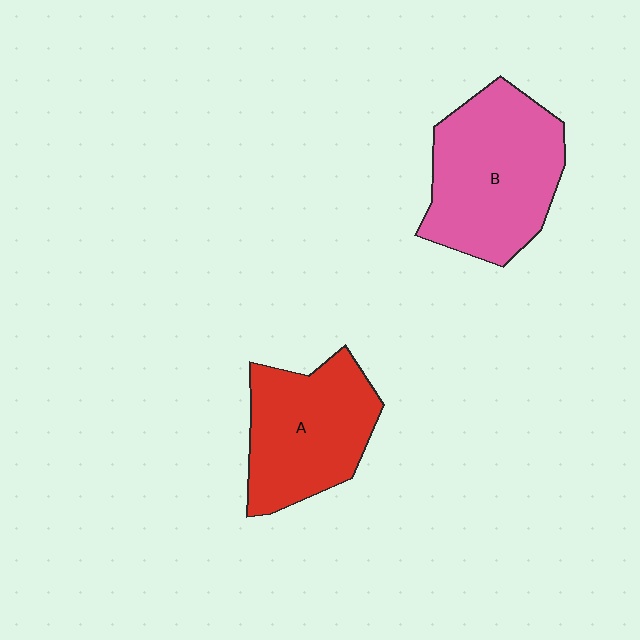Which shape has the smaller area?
Shape A (red).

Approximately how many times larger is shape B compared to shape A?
Approximately 1.2 times.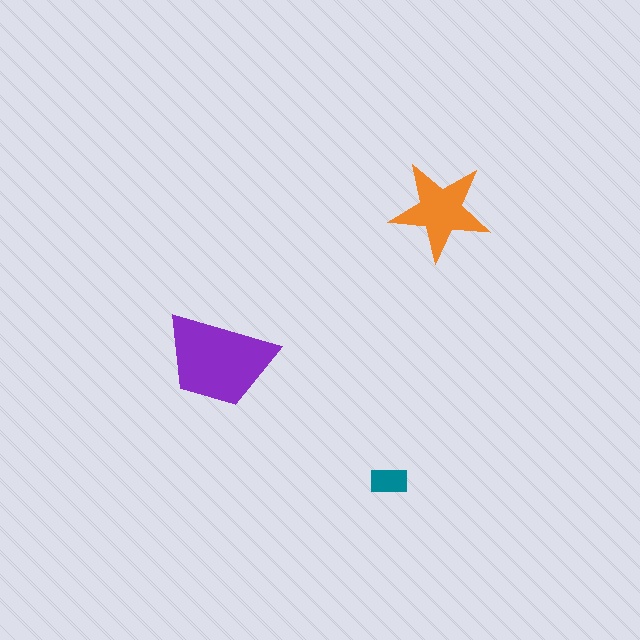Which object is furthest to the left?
The purple trapezoid is leftmost.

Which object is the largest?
The purple trapezoid.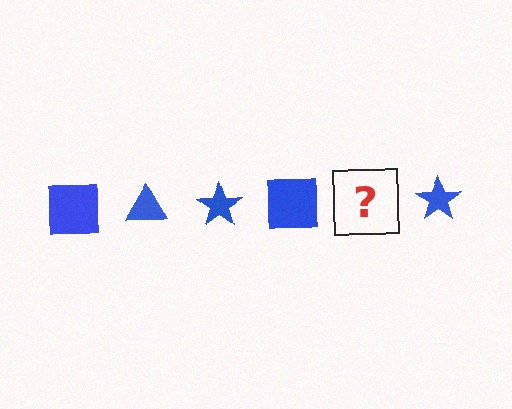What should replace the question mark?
The question mark should be replaced with a blue triangle.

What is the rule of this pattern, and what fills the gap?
The rule is that the pattern cycles through square, triangle, star shapes in blue. The gap should be filled with a blue triangle.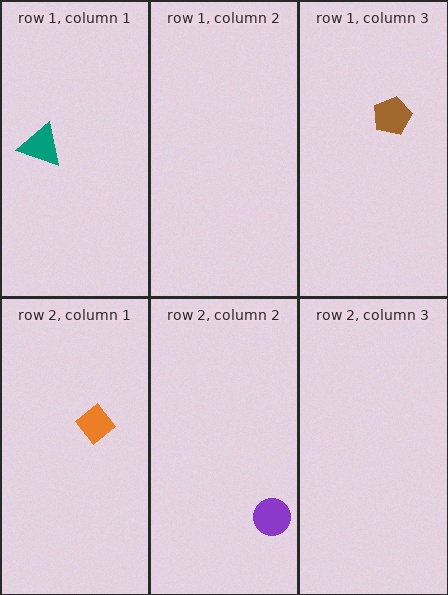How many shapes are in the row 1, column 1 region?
1.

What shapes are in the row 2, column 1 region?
The orange diamond.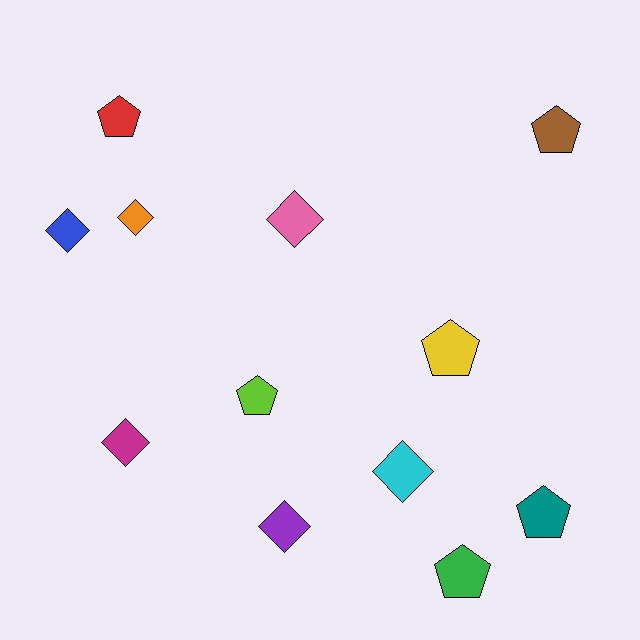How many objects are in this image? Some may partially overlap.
There are 12 objects.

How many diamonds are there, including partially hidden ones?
There are 6 diamonds.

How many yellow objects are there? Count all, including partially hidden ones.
There is 1 yellow object.